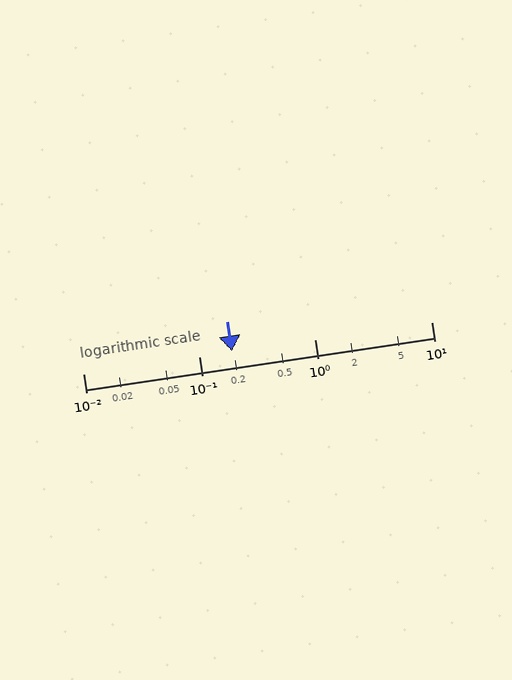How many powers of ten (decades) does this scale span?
The scale spans 3 decades, from 0.01 to 10.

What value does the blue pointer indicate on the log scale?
The pointer indicates approximately 0.19.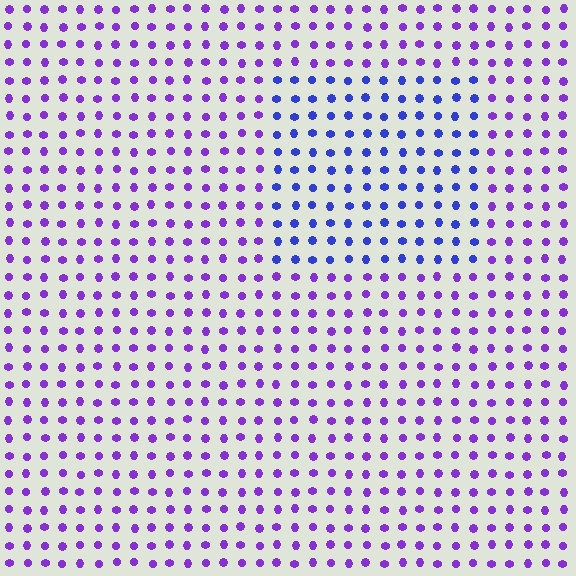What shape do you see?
I see a rectangle.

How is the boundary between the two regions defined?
The boundary is defined purely by a slight shift in hue (about 38 degrees). Spacing, size, and orientation are identical on both sides.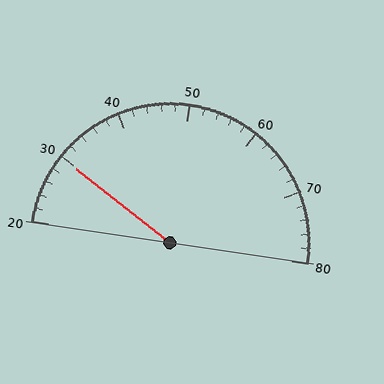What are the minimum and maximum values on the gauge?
The gauge ranges from 20 to 80.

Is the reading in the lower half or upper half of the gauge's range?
The reading is in the lower half of the range (20 to 80).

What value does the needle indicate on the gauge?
The needle indicates approximately 30.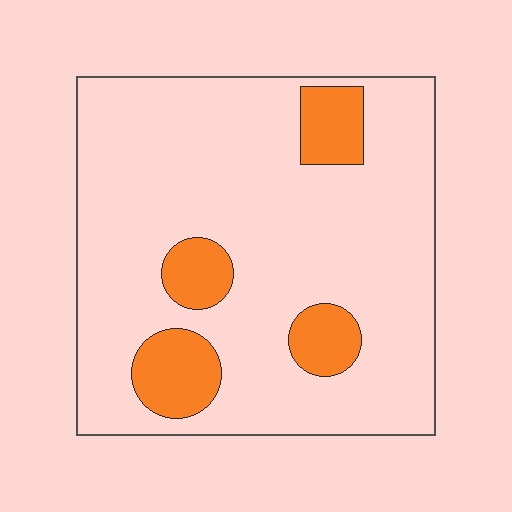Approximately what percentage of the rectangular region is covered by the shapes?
Approximately 15%.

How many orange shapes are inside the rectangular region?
4.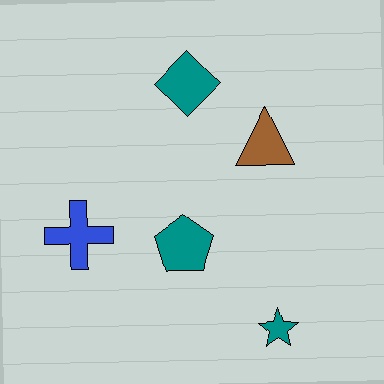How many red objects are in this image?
There are no red objects.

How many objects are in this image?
There are 5 objects.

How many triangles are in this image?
There is 1 triangle.